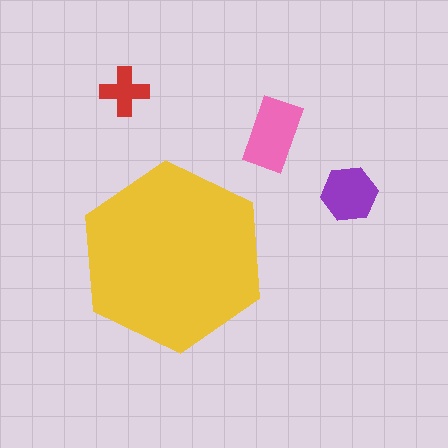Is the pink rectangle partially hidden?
No, the pink rectangle is fully visible.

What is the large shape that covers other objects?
A yellow hexagon.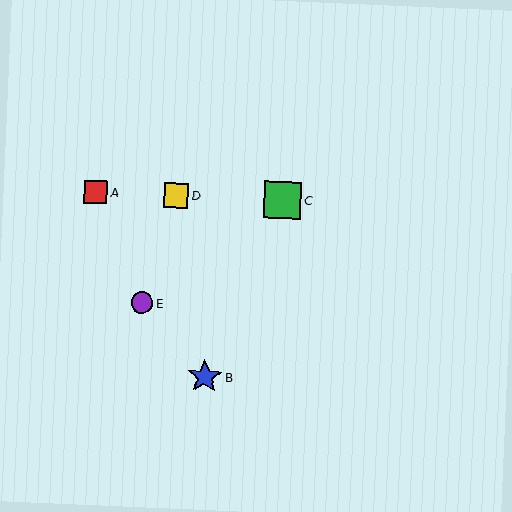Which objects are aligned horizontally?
Objects A, C, D are aligned horizontally.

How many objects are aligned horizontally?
3 objects (A, C, D) are aligned horizontally.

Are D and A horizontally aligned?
Yes, both are at y≈195.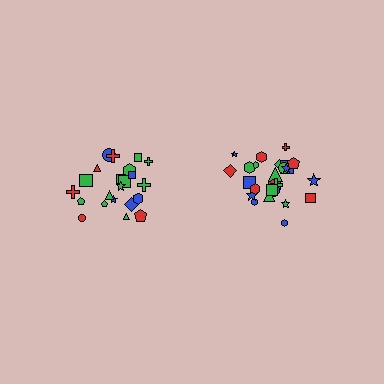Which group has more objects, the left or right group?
The right group.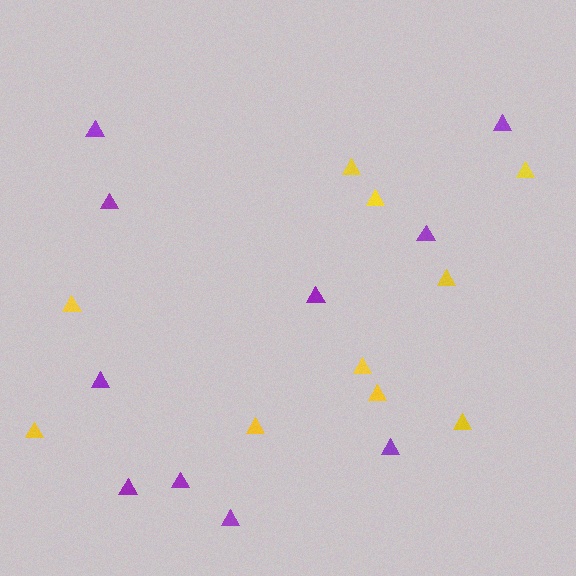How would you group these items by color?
There are 2 groups: one group of purple triangles (10) and one group of yellow triangles (10).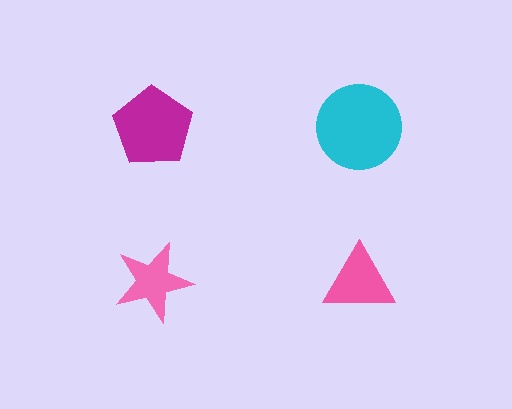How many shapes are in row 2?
2 shapes.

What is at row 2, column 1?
A pink star.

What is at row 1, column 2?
A cyan circle.